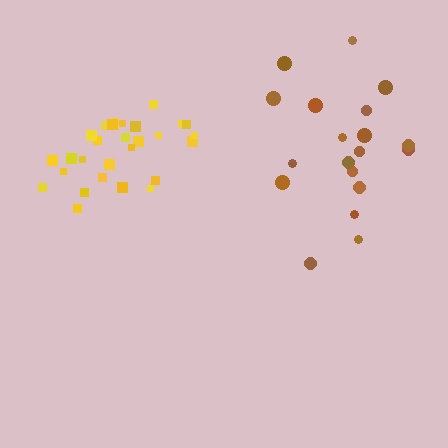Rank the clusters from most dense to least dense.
yellow, brown.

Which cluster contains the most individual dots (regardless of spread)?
Yellow (28).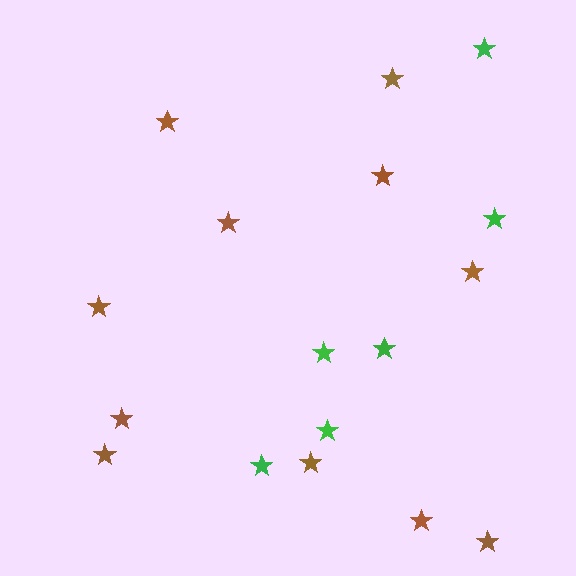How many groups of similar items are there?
There are 2 groups: one group of brown stars (11) and one group of green stars (6).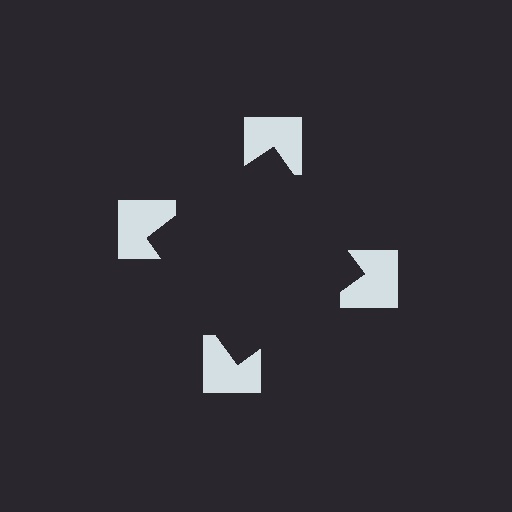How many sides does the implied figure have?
4 sides.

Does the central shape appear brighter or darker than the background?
It typically appears slightly darker than the background, even though no actual brightness change is drawn.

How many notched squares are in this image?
There are 4 — one at each vertex of the illusory square.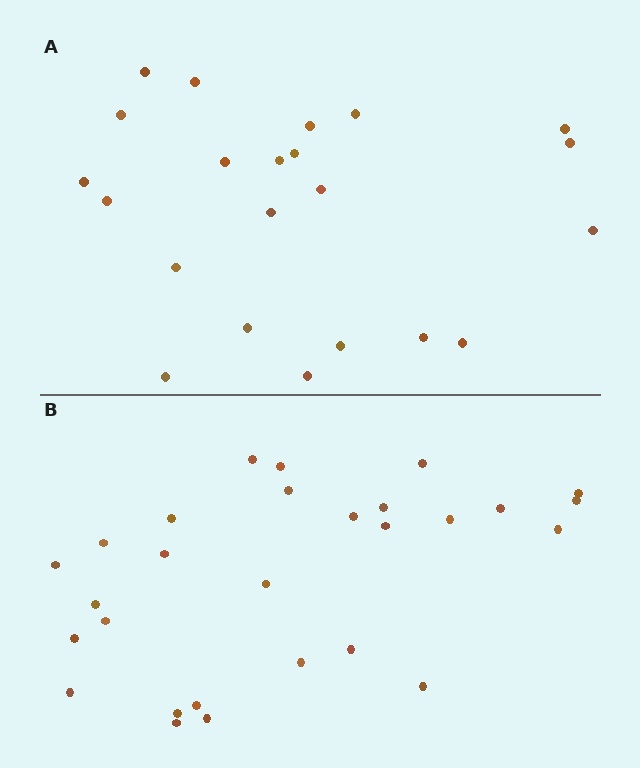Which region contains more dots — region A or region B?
Region B (the bottom region) has more dots.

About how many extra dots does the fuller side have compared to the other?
Region B has about 6 more dots than region A.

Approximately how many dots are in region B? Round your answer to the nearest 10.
About 30 dots. (The exact count is 28, which rounds to 30.)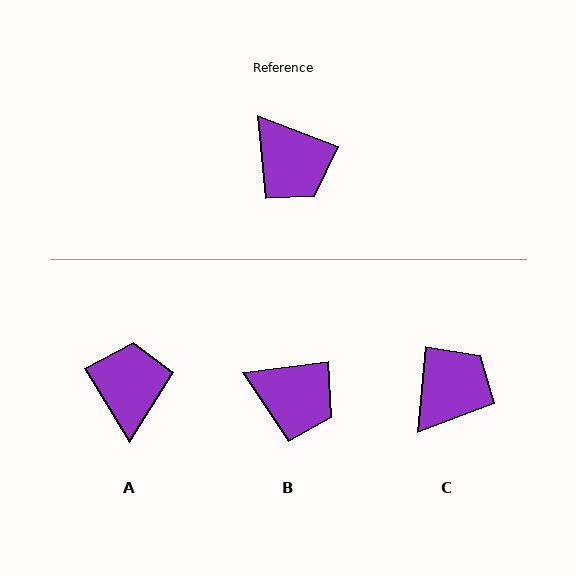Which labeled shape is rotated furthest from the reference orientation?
A, about 142 degrees away.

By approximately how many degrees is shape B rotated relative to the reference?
Approximately 28 degrees counter-clockwise.